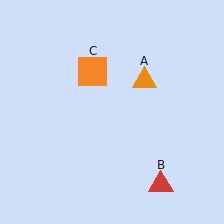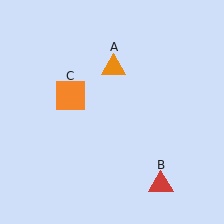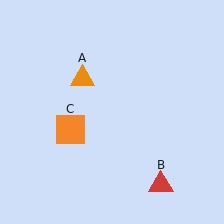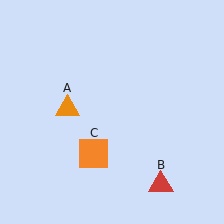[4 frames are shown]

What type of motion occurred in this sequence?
The orange triangle (object A), orange square (object C) rotated counterclockwise around the center of the scene.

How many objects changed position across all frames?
2 objects changed position: orange triangle (object A), orange square (object C).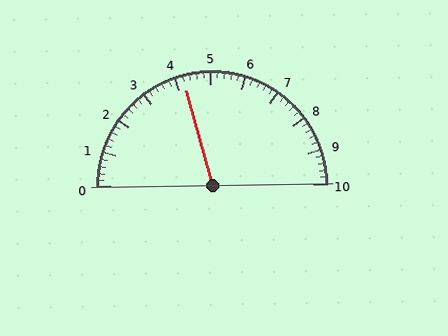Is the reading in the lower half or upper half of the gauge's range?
The reading is in the lower half of the range (0 to 10).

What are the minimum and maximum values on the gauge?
The gauge ranges from 0 to 10.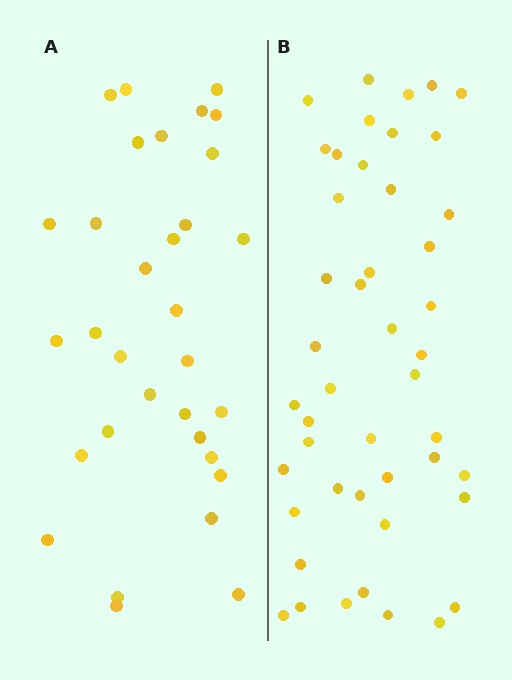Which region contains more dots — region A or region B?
Region B (the right region) has more dots.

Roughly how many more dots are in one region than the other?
Region B has approximately 15 more dots than region A.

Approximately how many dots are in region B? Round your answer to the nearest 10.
About 50 dots. (The exact count is 46, which rounds to 50.)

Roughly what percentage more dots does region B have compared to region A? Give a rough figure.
About 45% more.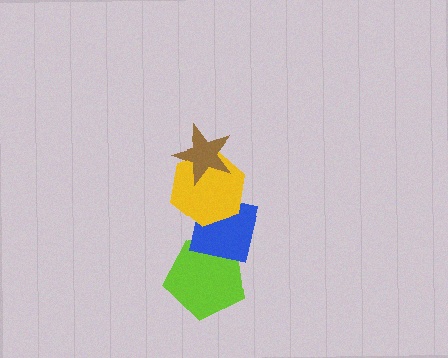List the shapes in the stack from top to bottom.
From top to bottom: the brown star, the yellow hexagon, the blue square, the lime pentagon.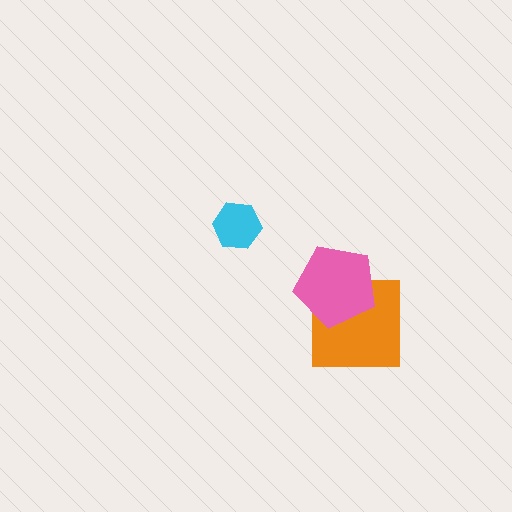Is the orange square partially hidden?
Yes, it is partially covered by another shape.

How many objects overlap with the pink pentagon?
1 object overlaps with the pink pentagon.